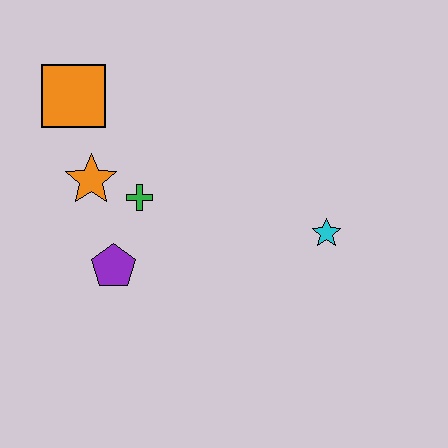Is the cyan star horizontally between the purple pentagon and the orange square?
No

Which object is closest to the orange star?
The green cross is closest to the orange star.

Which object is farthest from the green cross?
The cyan star is farthest from the green cross.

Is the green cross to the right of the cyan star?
No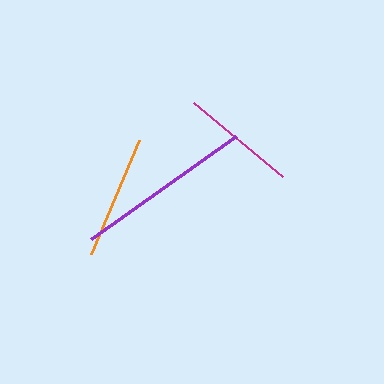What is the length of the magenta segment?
The magenta segment is approximately 116 pixels long.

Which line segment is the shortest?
The magenta line is the shortest at approximately 116 pixels.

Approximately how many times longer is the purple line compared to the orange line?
The purple line is approximately 1.4 times the length of the orange line.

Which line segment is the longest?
The purple line is the longest at approximately 178 pixels.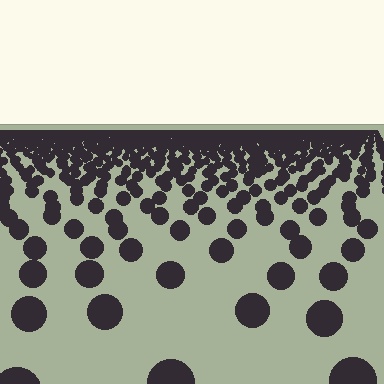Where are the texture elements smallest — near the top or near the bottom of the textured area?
Near the top.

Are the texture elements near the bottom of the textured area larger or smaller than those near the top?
Larger. Near the bottom, elements are closer to the viewer and appear at a bigger on-screen size.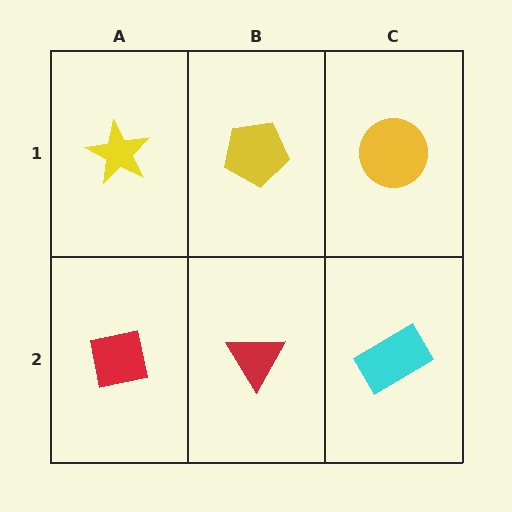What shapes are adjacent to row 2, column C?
A yellow circle (row 1, column C), a red triangle (row 2, column B).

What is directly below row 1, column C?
A cyan rectangle.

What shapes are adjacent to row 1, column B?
A red triangle (row 2, column B), a yellow star (row 1, column A), a yellow circle (row 1, column C).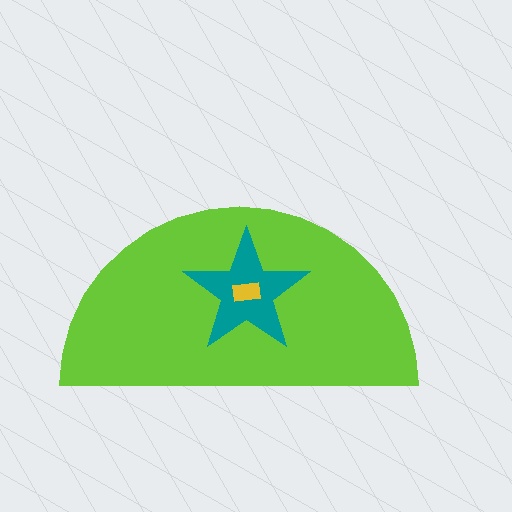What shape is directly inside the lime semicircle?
The teal star.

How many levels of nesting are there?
3.